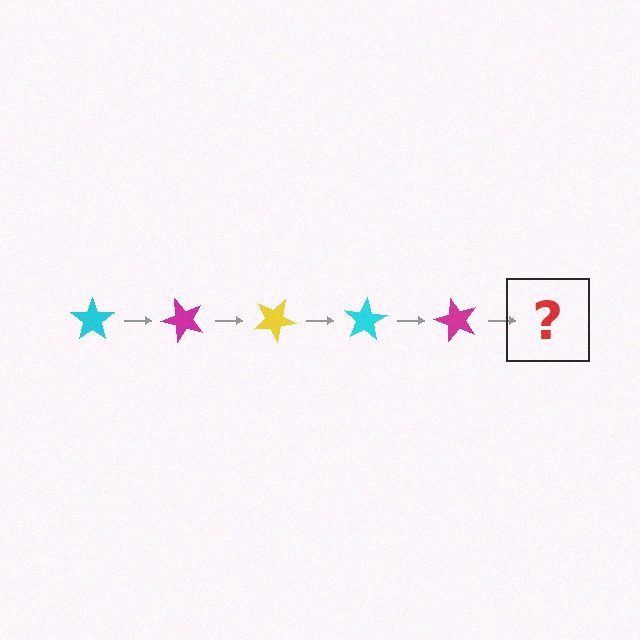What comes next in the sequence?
The next element should be a yellow star, rotated 250 degrees from the start.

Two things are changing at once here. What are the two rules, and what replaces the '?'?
The two rules are that it rotates 50 degrees each step and the color cycles through cyan, magenta, and yellow. The '?' should be a yellow star, rotated 250 degrees from the start.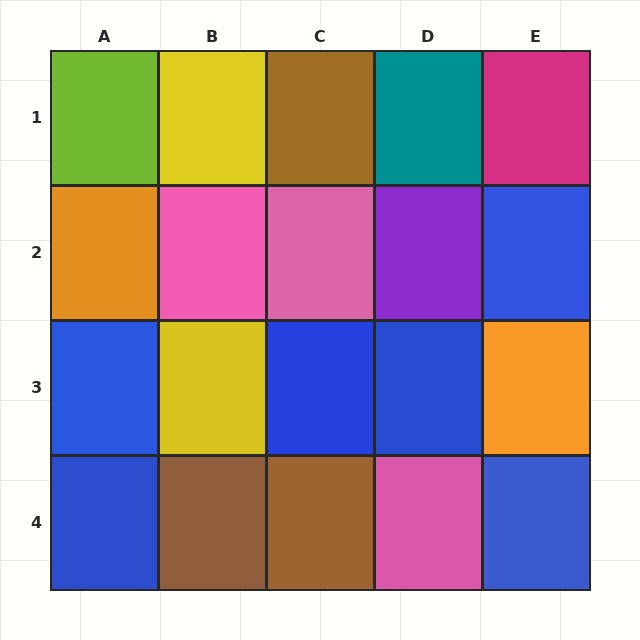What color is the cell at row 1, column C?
Brown.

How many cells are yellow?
2 cells are yellow.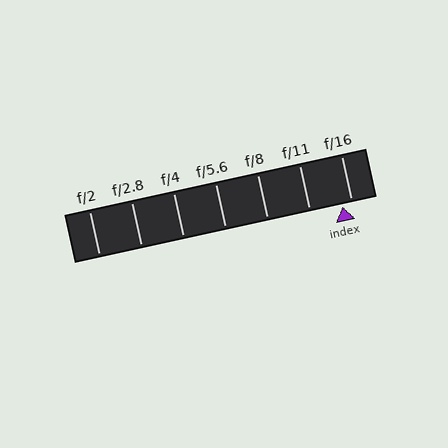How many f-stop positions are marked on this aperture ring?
There are 7 f-stop positions marked.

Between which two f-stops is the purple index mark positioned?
The index mark is between f/11 and f/16.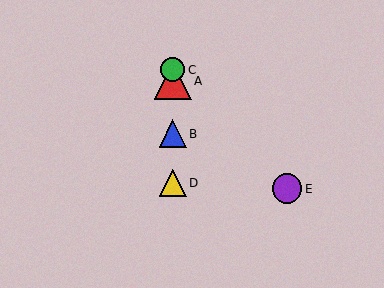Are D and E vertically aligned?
No, D is at x≈173 and E is at x≈287.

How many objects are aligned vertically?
4 objects (A, B, C, D) are aligned vertically.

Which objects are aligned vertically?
Objects A, B, C, D are aligned vertically.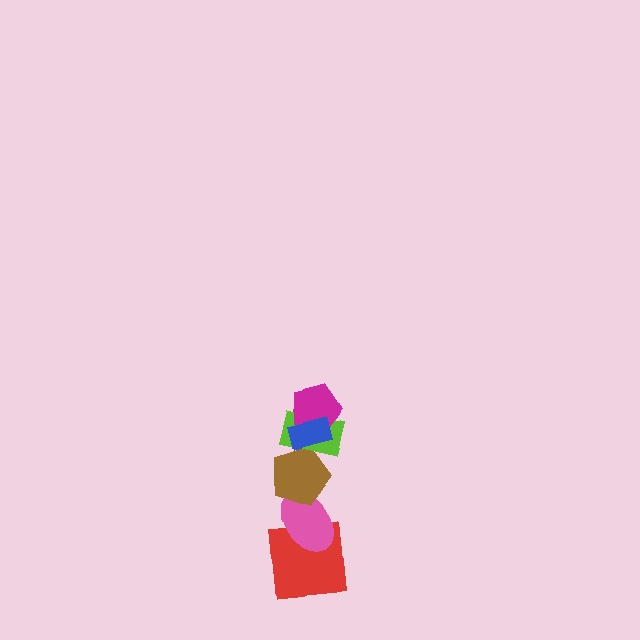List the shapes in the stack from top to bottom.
From top to bottom: the blue rectangle, the magenta pentagon, the lime rectangle, the brown pentagon, the pink ellipse, the red square.